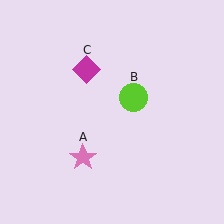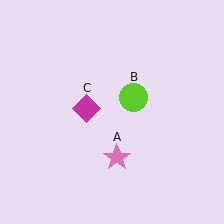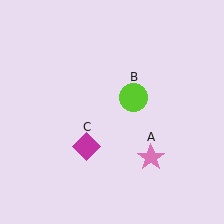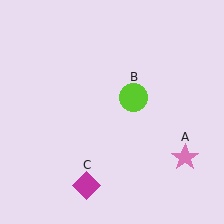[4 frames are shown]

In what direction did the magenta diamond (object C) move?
The magenta diamond (object C) moved down.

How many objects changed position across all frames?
2 objects changed position: pink star (object A), magenta diamond (object C).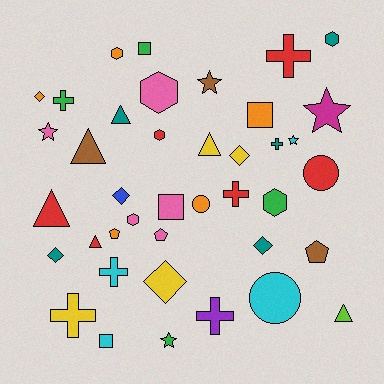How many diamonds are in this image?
There are 6 diamonds.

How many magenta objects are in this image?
There is 1 magenta object.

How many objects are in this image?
There are 40 objects.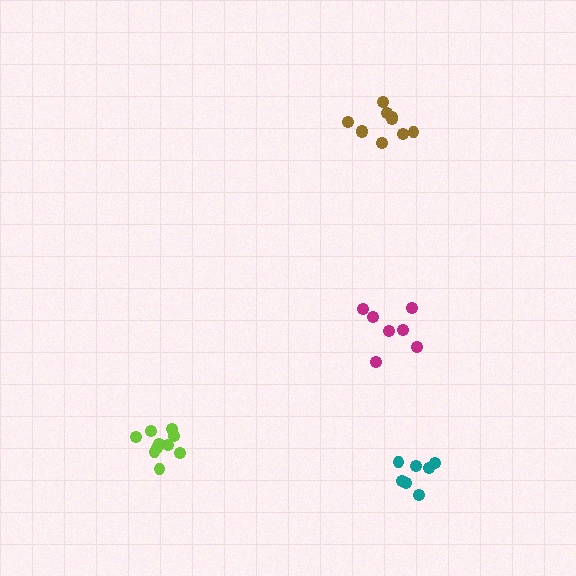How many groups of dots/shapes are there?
There are 4 groups.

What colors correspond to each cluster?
The clusters are colored: teal, magenta, lime, brown.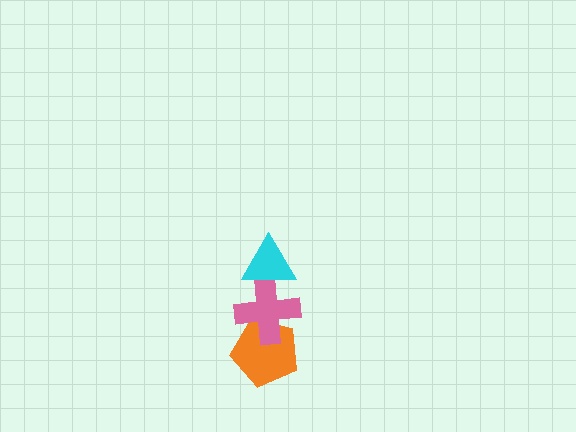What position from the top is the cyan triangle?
The cyan triangle is 1st from the top.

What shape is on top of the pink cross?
The cyan triangle is on top of the pink cross.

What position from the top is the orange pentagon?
The orange pentagon is 3rd from the top.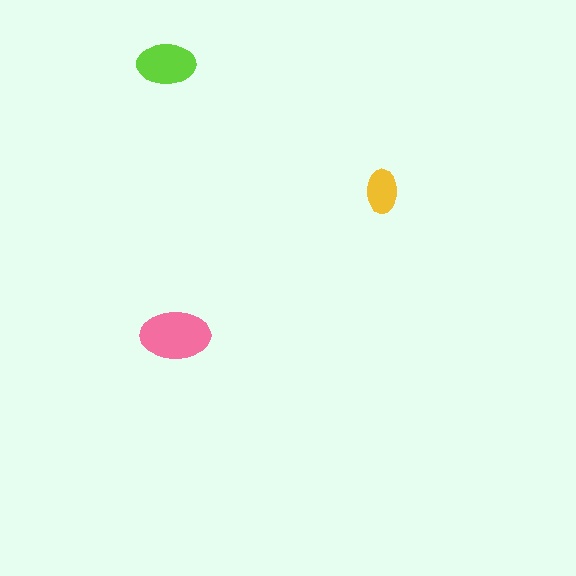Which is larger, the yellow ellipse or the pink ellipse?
The pink one.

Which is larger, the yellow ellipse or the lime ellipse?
The lime one.